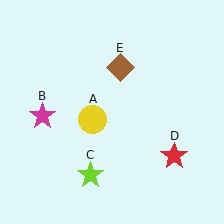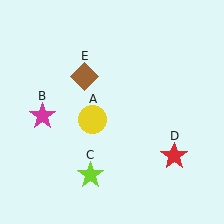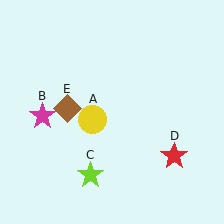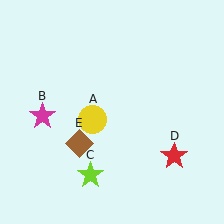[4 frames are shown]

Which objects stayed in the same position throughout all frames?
Yellow circle (object A) and magenta star (object B) and lime star (object C) and red star (object D) remained stationary.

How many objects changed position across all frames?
1 object changed position: brown diamond (object E).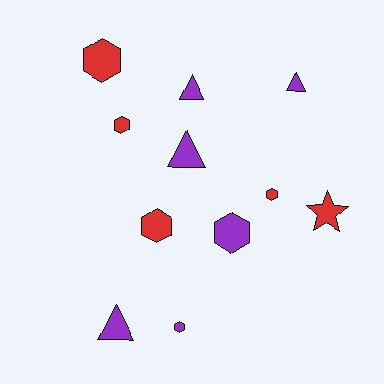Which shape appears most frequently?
Hexagon, with 6 objects.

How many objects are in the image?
There are 11 objects.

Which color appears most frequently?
Purple, with 6 objects.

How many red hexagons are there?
There are 4 red hexagons.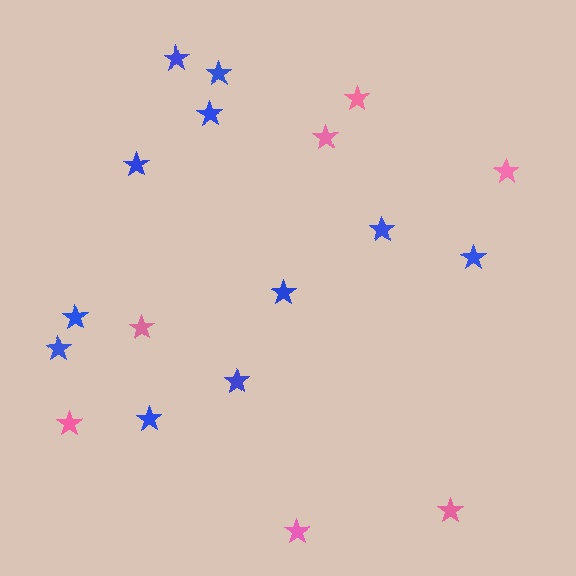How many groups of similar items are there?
There are 2 groups: one group of pink stars (7) and one group of blue stars (11).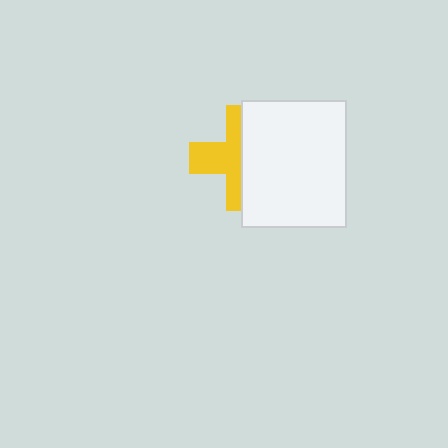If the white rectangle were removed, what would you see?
You would see the complete yellow cross.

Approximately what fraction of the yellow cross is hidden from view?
Roughly 52% of the yellow cross is hidden behind the white rectangle.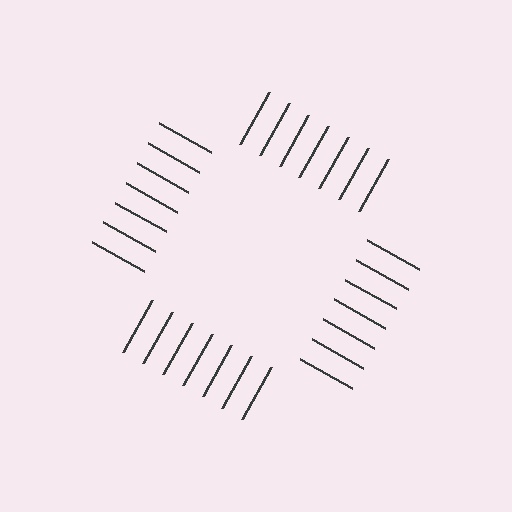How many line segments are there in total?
28 — 7 along each of the 4 edges.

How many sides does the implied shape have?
4 sides — the line-ends trace a square.